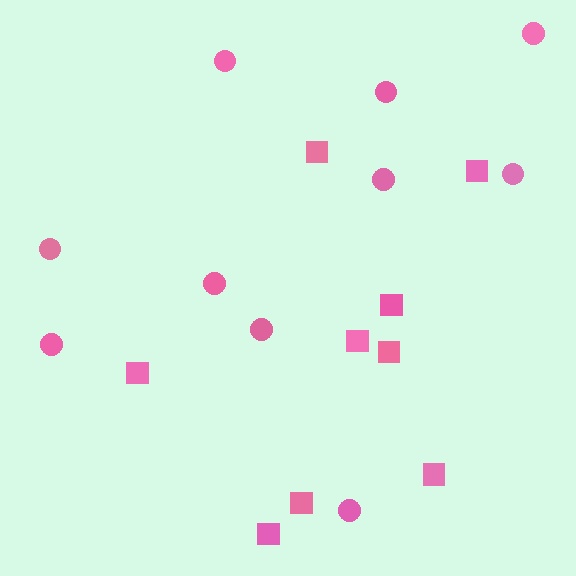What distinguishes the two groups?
There are 2 groups: one group of circles (10) and one group of squares (9).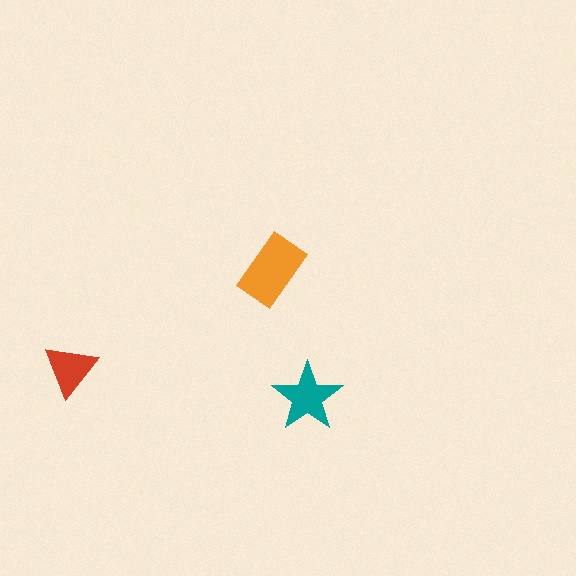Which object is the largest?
The orange rectangle.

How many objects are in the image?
There are 3 objects in the image.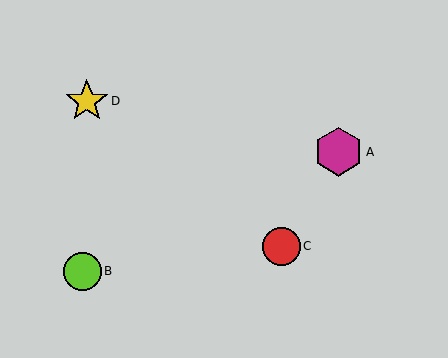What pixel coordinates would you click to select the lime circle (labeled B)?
Click at (82, 271) to select the lime circle B.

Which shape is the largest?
The magenta hexagon (labeled A) is the largest.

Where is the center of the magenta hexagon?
The center of the magenta hexagon is at (338, 152).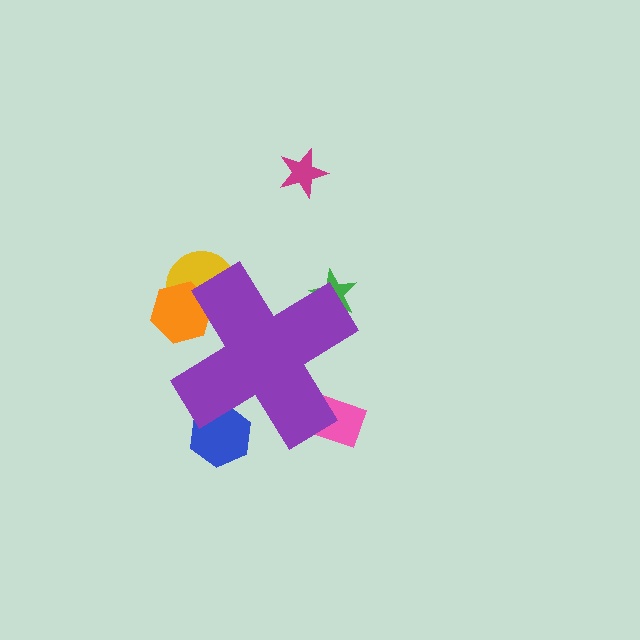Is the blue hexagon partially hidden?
Yes, the blue hexagon is partially hidden behind the purple cross.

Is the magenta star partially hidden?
No, the magenta star is fully visible.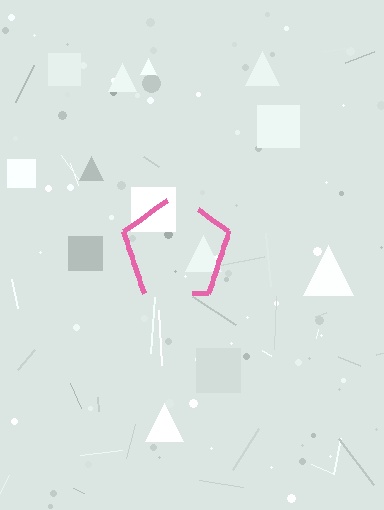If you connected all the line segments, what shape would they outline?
They would outline a pentagon.